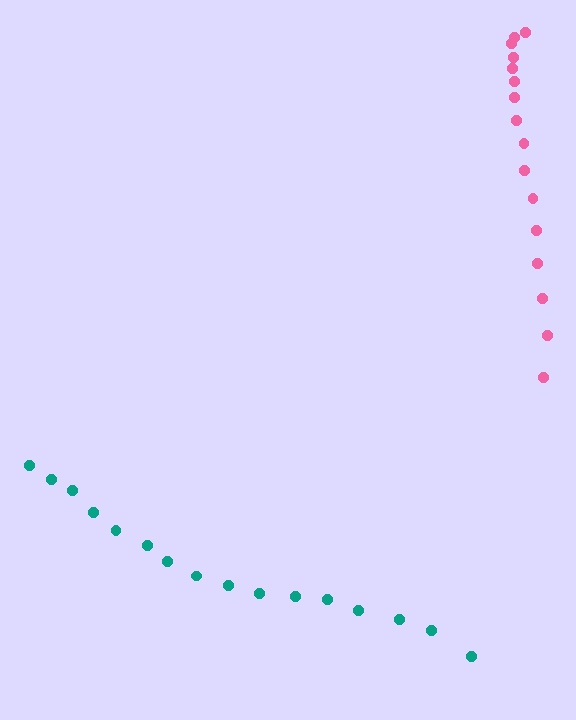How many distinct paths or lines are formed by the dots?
There are 2 distinct paths.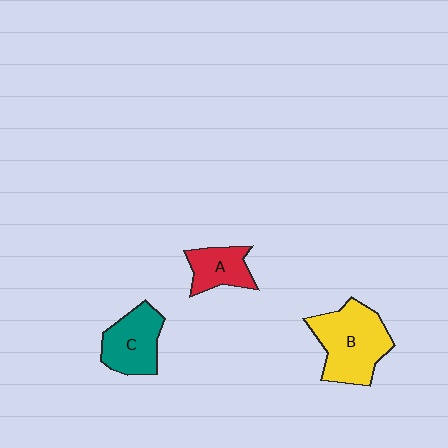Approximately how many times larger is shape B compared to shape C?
Approximately 1.4 times.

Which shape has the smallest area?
Shape A (red).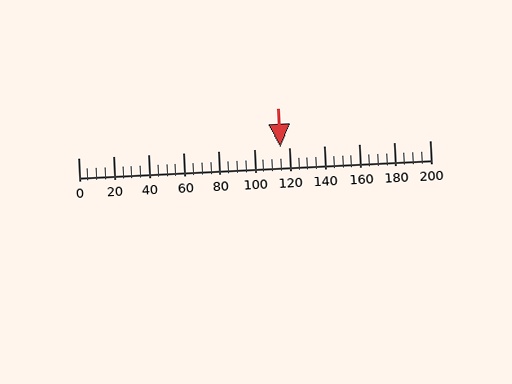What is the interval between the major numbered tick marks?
The major tick marks are spaced 20 units apart.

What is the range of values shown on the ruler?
The ruler shows values from 0 to 200.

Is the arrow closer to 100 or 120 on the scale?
The arrow is closer to 120.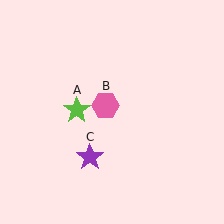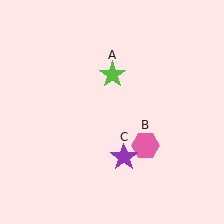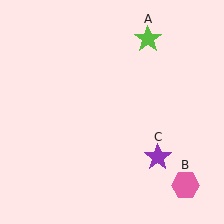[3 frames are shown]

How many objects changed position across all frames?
3 objects changed position: lime star (object A), pink hexagon (object B), purple star (object C).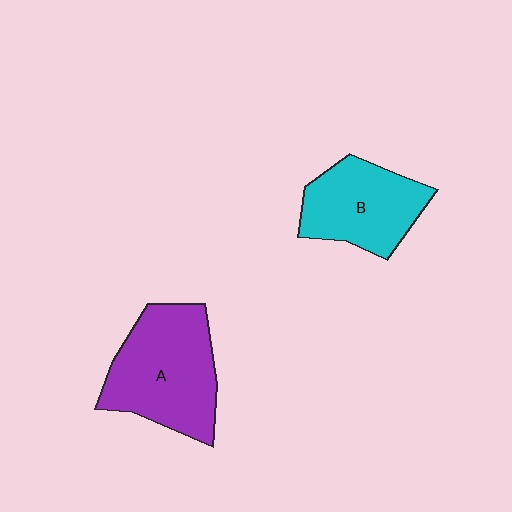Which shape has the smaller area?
Shape B (cyan).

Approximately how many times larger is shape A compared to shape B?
Approximately 1.3 times.